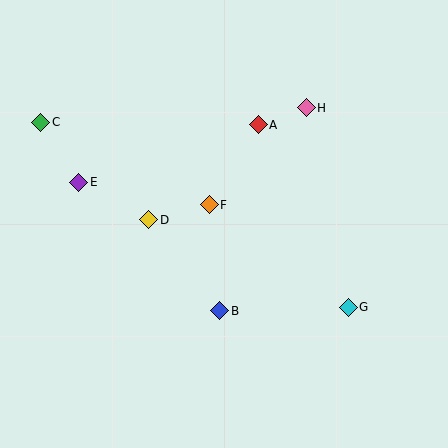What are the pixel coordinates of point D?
Point D is at (149, 220).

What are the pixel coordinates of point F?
Point F is at (209, 205).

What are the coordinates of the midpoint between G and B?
The midpoint between G and B is at (284, 309).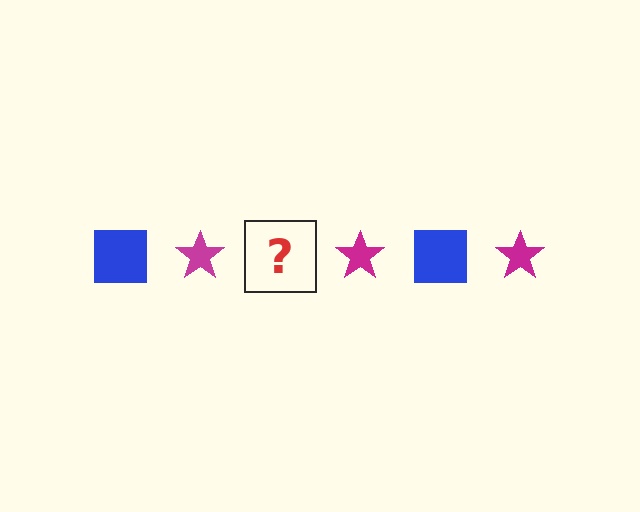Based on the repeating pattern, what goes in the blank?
The blank should be a blue square.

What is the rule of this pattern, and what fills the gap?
The rule is that the pattern alternates between blue square and magenta star. The gap should be filled with a blue square.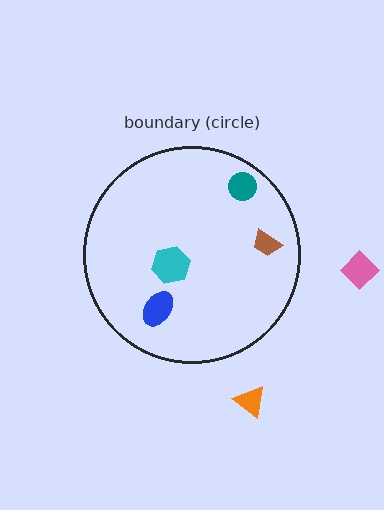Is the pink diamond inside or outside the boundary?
Outside.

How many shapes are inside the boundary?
4 inside, 2 outside.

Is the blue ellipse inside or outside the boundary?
Inside.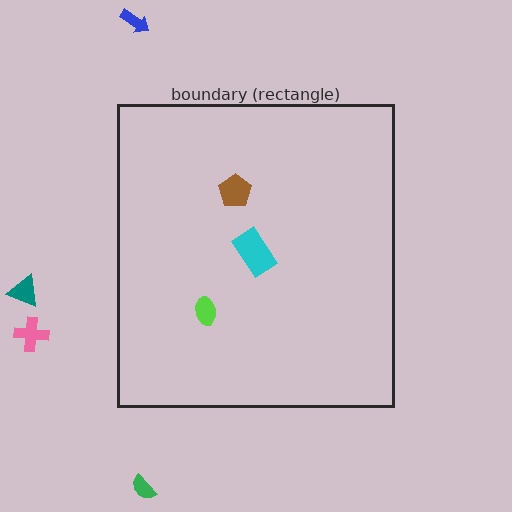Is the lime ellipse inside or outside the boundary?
Inside.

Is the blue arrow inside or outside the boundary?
Outside.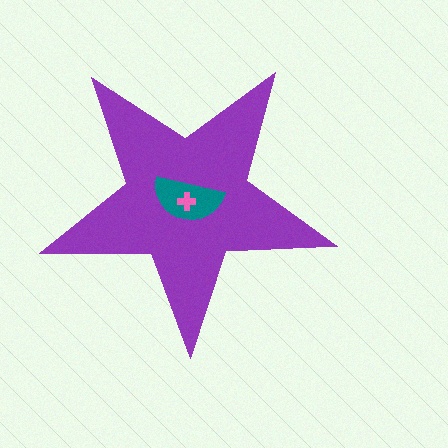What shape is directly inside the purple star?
The teal semicircle.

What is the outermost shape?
The purple star.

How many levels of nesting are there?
3.